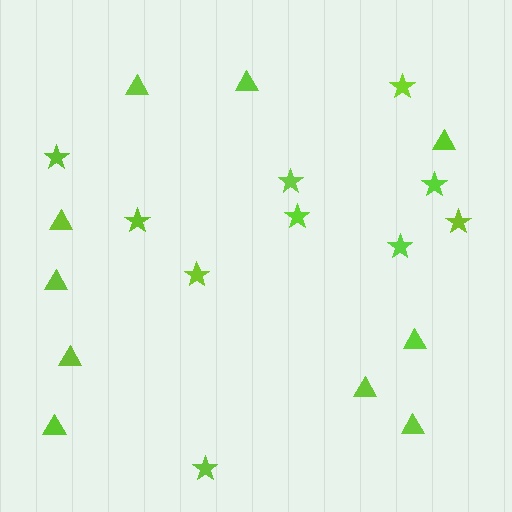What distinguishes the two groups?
There are 2 groups: one group of triangles (10) and one group of stars (10).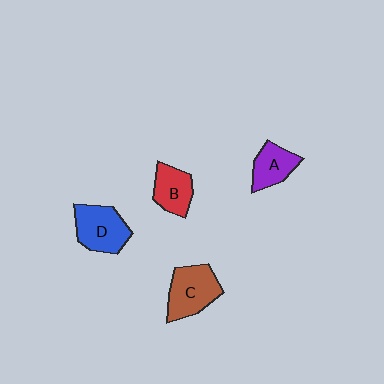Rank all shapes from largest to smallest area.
From largest to smallest: C (brown), D (blue), B (red), A (purple).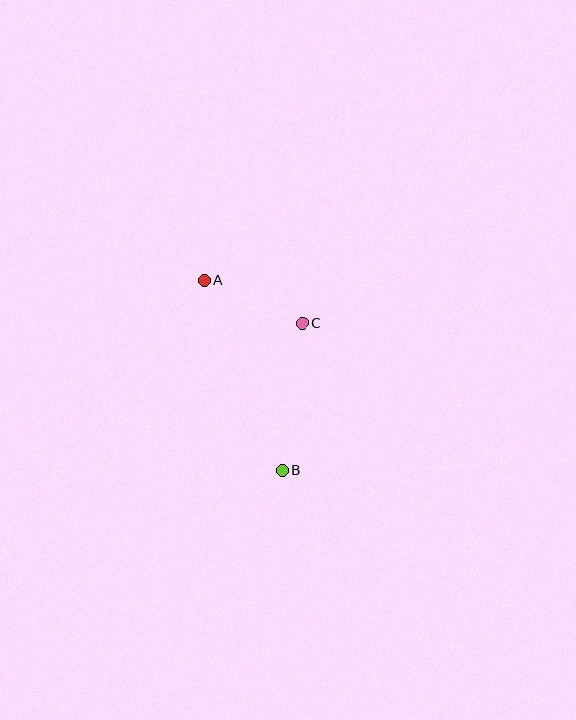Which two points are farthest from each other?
Points A and B are farthest from each other.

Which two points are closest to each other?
Points A and C are closest to each other.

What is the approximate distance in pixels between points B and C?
The distance between B and C is approximately 149 pixels.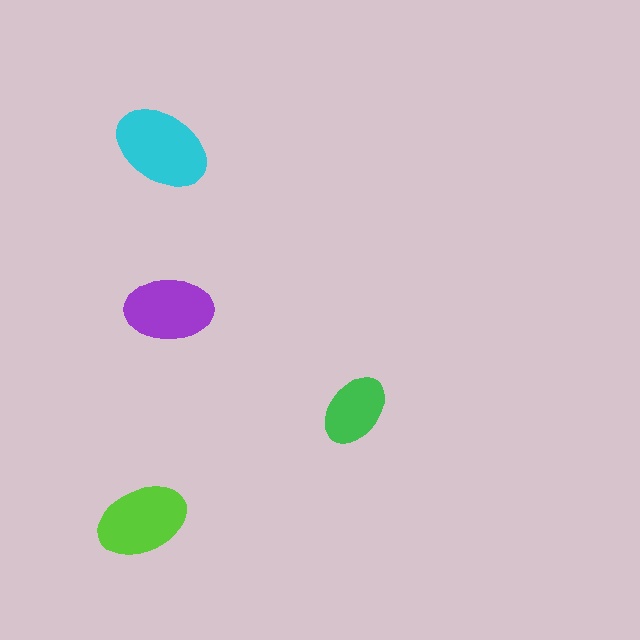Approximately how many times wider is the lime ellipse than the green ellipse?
About 1.5 times wider.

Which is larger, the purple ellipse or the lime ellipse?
The lime one.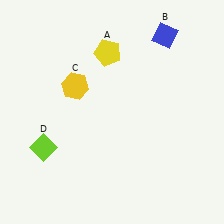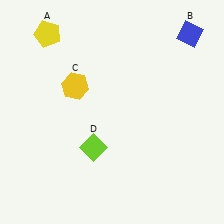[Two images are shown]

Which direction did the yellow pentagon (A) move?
The yellow pentagon (A) moved left.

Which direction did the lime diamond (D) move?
The lime diamond (D) moved right.